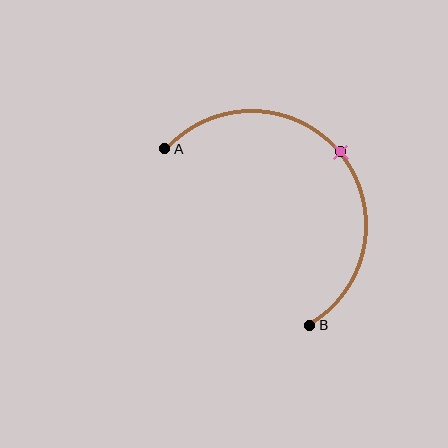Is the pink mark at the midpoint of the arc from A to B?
Yes. The pink mark lies on the arc at equal arc-length from both A and B — it is the arc midpoint.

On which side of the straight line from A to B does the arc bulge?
The arc bulges above and to the right of the straight line connecting A and B.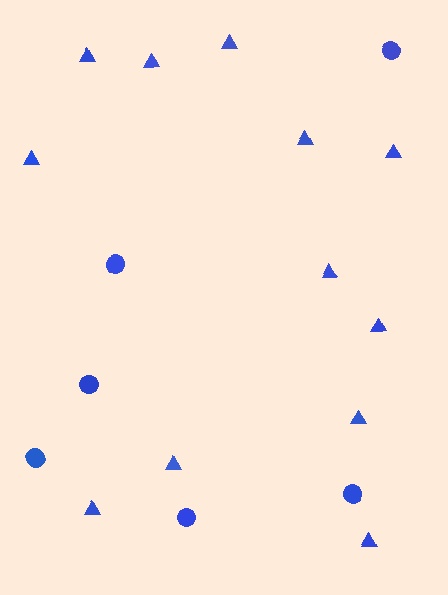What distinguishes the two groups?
There are 2 groups: one group of triangles (12) and one group of circles (6).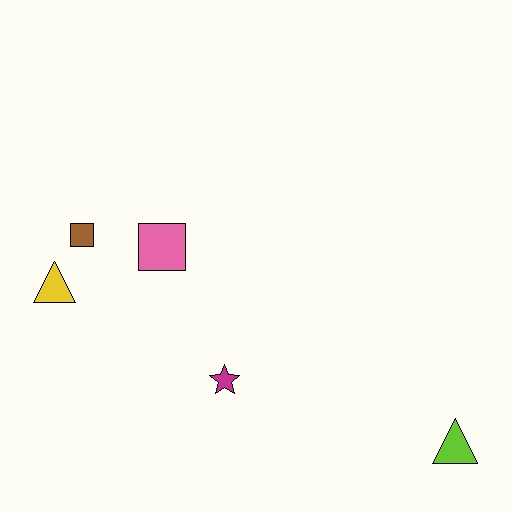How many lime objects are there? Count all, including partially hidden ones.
There is 1 lime object.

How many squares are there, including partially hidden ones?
There are 2 squares.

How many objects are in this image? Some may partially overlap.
There are 5 objects.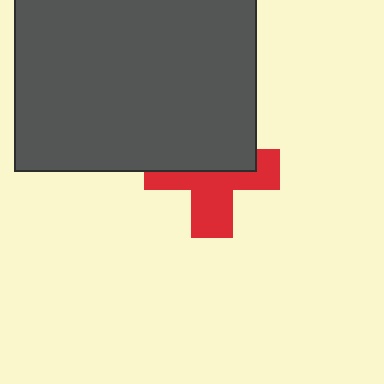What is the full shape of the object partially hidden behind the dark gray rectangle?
The partially hidden object is a red cross.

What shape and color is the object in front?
The object in front is a dark gray rectangle.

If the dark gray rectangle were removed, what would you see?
You would see the complete red cross.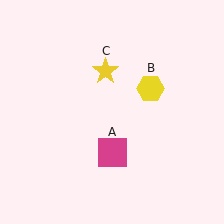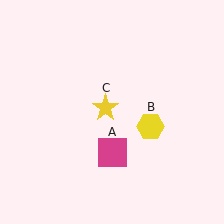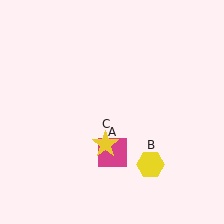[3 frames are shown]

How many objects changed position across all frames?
2 objects changed position: yellow hexagon (object B), yellow star (object C).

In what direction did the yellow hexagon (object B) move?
The yellow hexagon (object B) moved down.